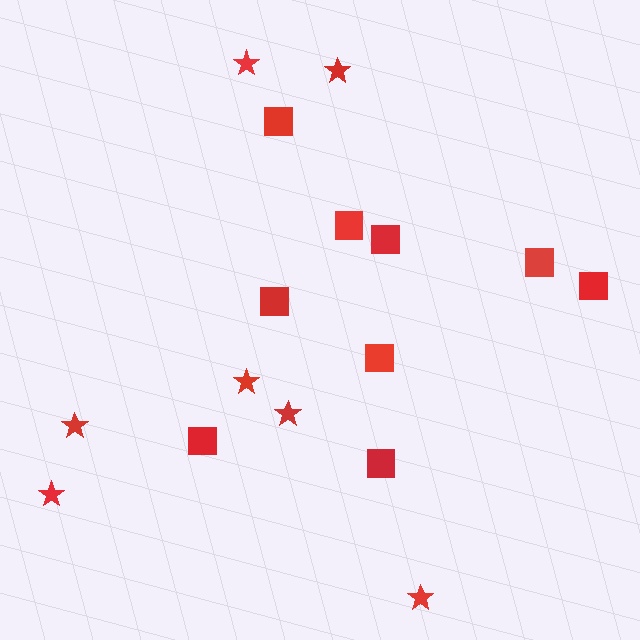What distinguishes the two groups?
There are 2 groups: one group of stars (7) and one group of squares (9).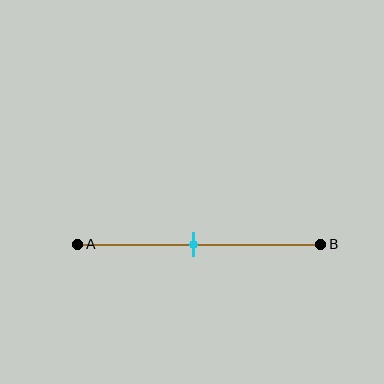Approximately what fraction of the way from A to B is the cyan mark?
The cyan mark is approximately 50% of the way from A to B.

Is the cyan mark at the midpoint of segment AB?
Yes, the mark is approximately at the midpoint.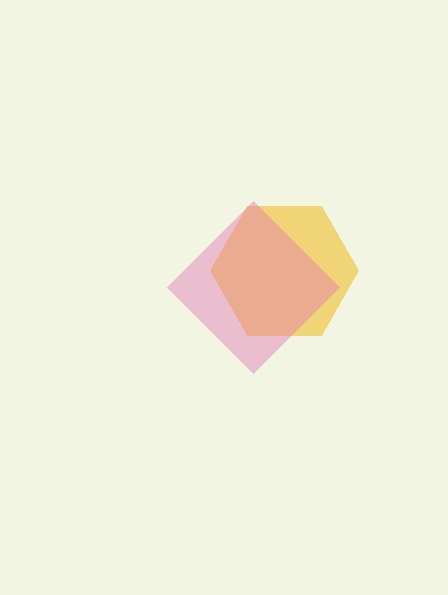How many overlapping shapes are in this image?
There are 2 overlapping shapes in the image.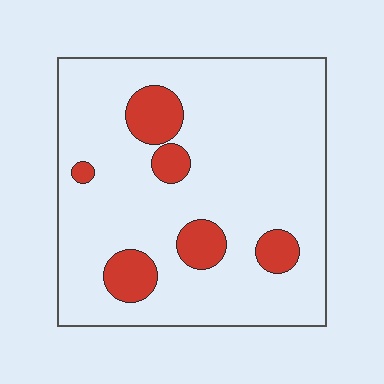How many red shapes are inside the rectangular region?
6.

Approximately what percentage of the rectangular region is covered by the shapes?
Approximately 15%.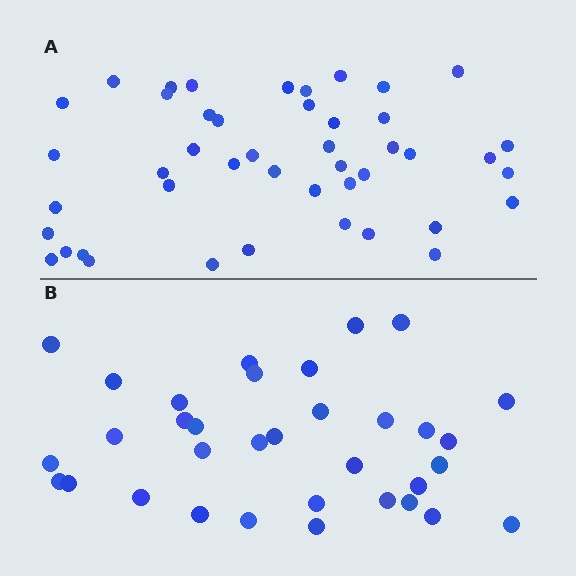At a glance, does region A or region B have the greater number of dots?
Region A (the top region) has more dots.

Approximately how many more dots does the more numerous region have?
Region A has roughly 12 or so more dots than region B.